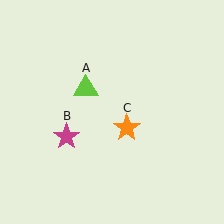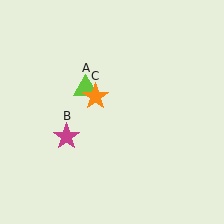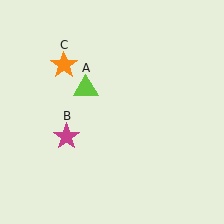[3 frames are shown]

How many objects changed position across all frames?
1 object changed position: orange star (object C).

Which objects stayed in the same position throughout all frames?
Lime triangle (object A) and magenta star (object B) remained stationary.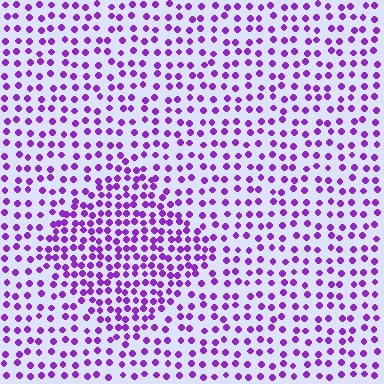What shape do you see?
I see a diamond.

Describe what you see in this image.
The image contains small purple elements arranged at two different densities. A diamond-shaped region is visible where the elements are more densely packed than the surrounding area.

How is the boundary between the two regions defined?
The boundary is defined by a change in element density (approximately 1.8x ratio). All elements are the same color, size, and shape.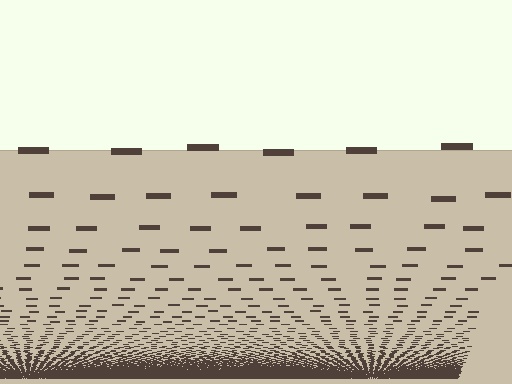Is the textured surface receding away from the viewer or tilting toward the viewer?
The surface appears to tilt toward the viewer. Texture elements get larger and sparser toward the top.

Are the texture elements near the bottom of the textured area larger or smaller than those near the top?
Smaller. The gradient is inverted — elements near the bottom are smaller and denser.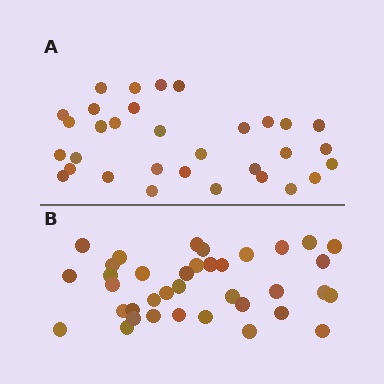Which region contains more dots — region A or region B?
Region B (the bottom region) has more dots.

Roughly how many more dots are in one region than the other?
Region B has about 5 more dots than region A.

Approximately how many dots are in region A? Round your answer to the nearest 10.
About 30 dots. (The exact count is 32, which rounds to 30.)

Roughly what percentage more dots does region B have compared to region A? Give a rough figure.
About 15% more.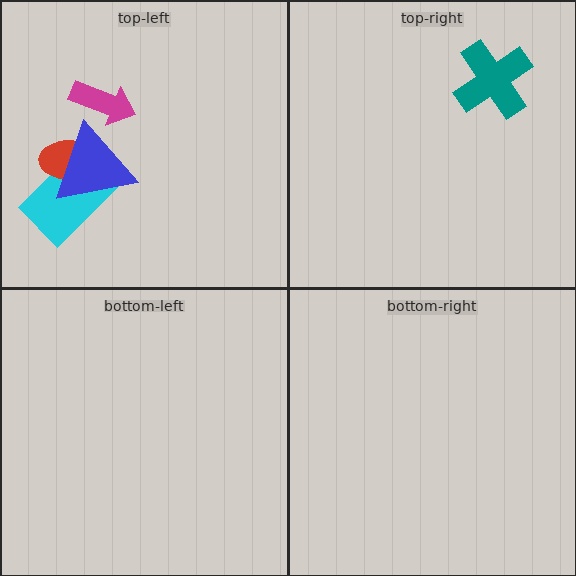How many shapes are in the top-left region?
4.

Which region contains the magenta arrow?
The top-left region.